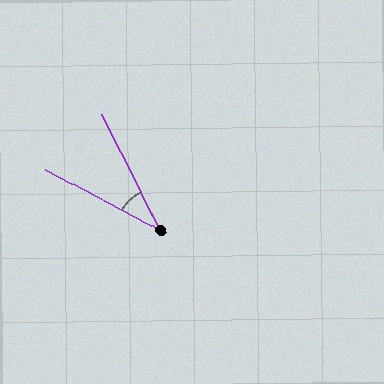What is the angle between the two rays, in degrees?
Approximately 36 degrees.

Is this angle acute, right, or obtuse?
It is acute.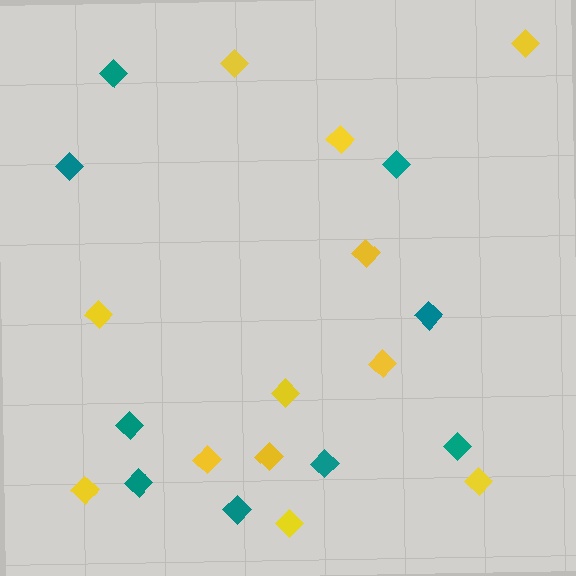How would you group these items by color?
There are 2 groups: one group of teal diamonds (9) and one group of yellow diamonds (12).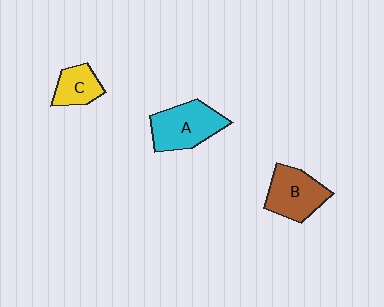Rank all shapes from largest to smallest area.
From largest to smallest: A (cyan), B (brown), C (yellow).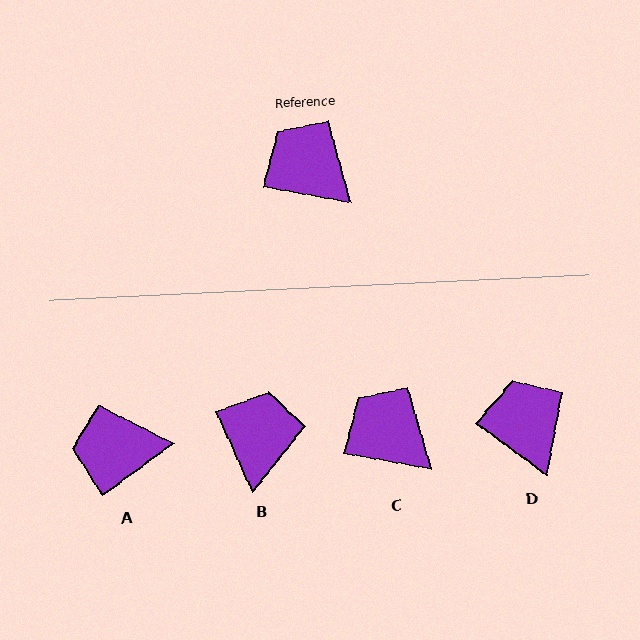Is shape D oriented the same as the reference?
No, it is off by about 26 degrees.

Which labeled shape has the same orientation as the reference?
C.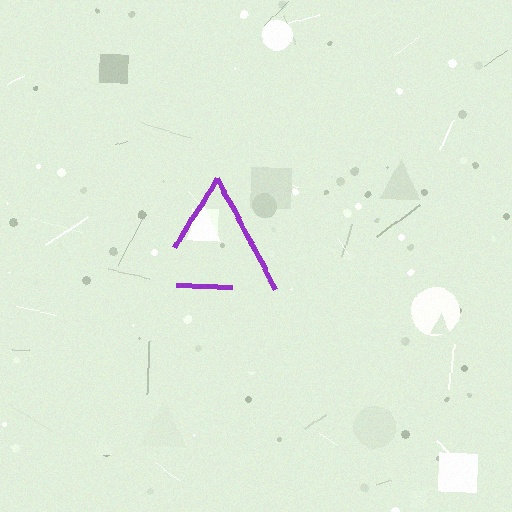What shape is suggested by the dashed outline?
The dashed outline suggests a triangle.